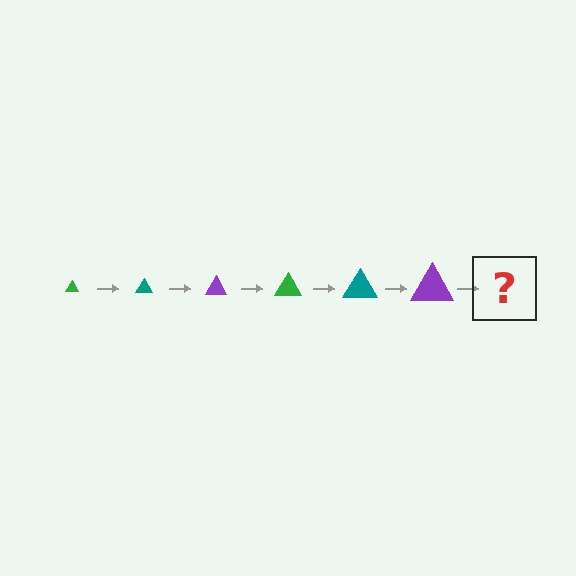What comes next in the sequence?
The next element should be a green triangle, larger than the previous one.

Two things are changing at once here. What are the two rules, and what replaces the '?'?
The two rules are that the triangle grows larger each step and the color cycles through green, teal, and purple. The '?' should be a green triangle, larger than the previous one.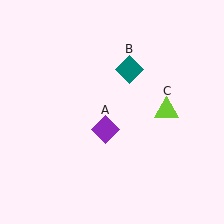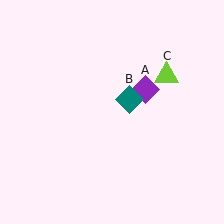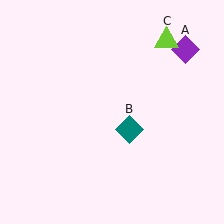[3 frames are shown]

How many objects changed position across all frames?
3 objects changed position: purple diamond (object A), teal diamond (object B), lime triangle (object C).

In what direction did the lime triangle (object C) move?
The lime triangle (object C) moved up.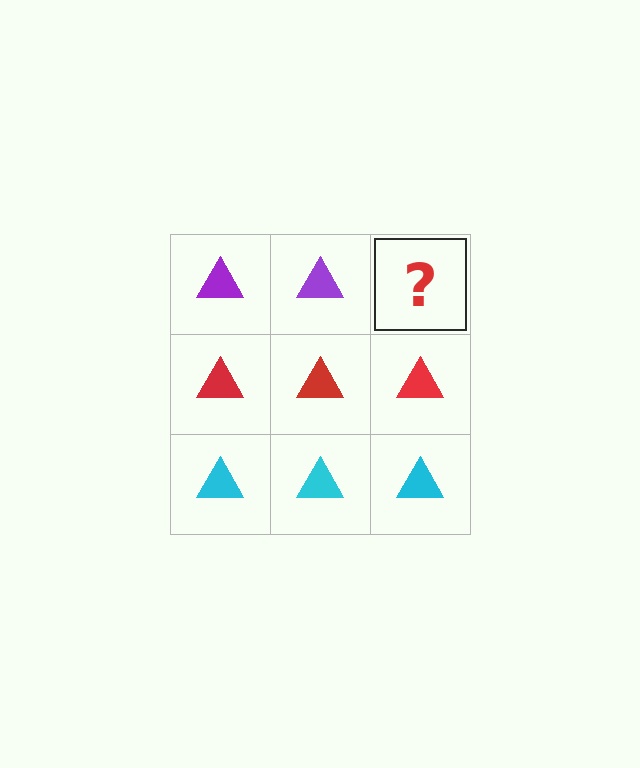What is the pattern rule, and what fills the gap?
The rule is that each row has a consistent color. The gap should be filled with a purple triangle.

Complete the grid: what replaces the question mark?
The question mark should be replaced with a purple triangle.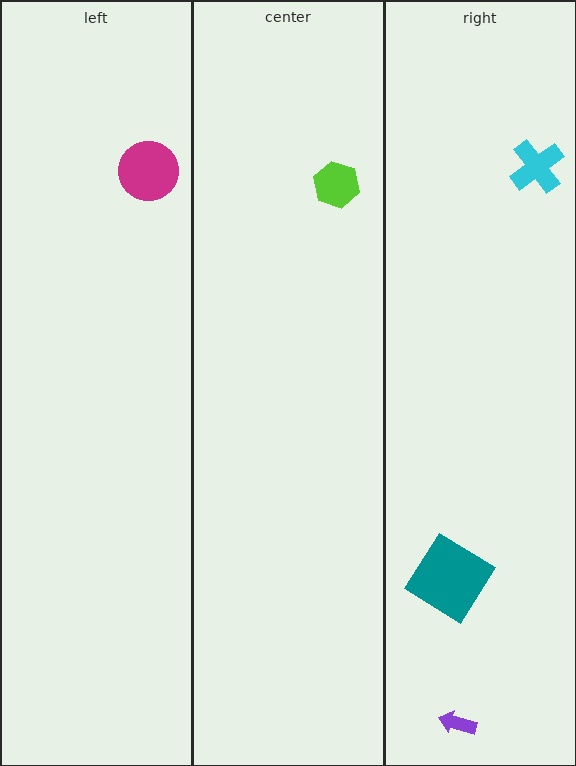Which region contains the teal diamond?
The right region.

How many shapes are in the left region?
1.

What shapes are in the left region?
The magenta circle.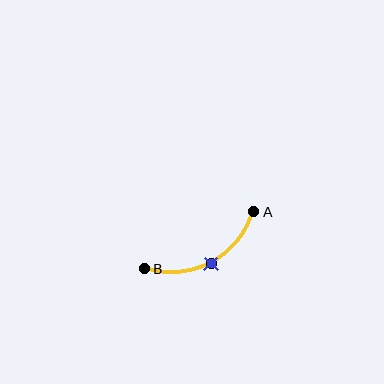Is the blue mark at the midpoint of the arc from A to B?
Yes. The blue mark lies on the arc at equal arc-length from both A and B — it is the arc midpoint.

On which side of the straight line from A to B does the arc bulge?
The arc bulges below the straight line connecting A and B.